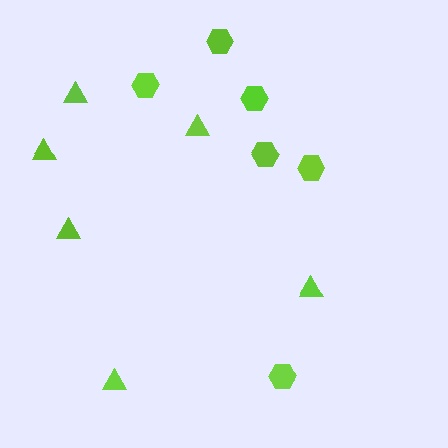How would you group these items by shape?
There are 2 groups: one group of triangles (6) and one group of hexagons (6).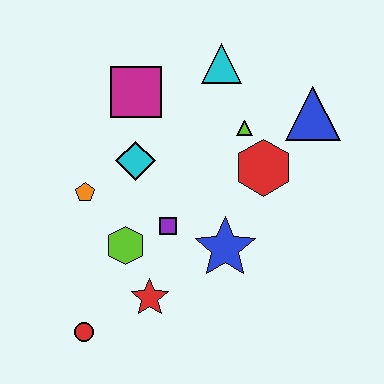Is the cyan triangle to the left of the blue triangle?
Yes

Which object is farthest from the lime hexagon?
The blue triangle is farthest from the lime hexagon.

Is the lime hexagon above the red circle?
Yes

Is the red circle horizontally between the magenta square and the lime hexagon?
No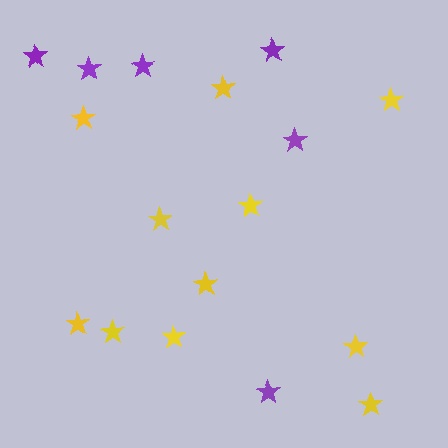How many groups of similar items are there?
There are 2 groups: one group of yellow stars (11) and one group of purple stars (6).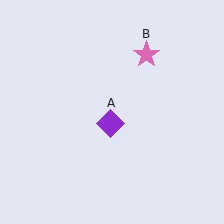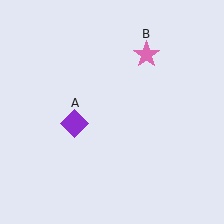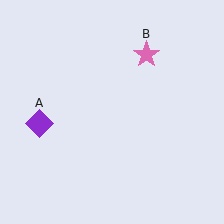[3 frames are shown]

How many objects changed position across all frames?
1 object changed position: purple diamond (object A).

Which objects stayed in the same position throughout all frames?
Pink star (object B) remained stationary.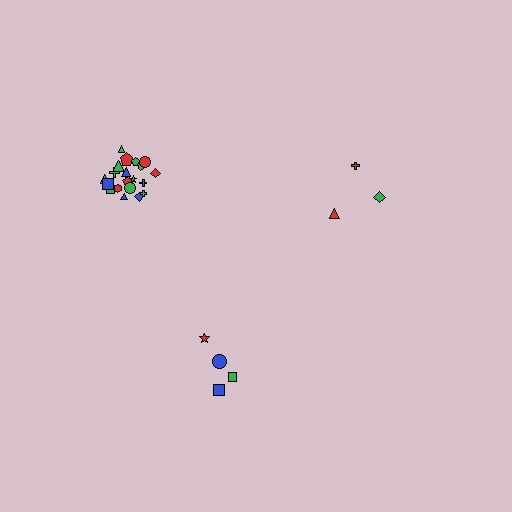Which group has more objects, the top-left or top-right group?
The top-left group.